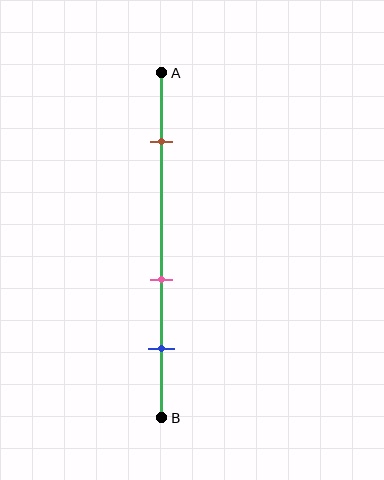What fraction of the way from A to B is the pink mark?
The pink mark is approximately 60% (0.6) of the way from A to B.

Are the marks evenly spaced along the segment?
No, the marks are not evenly spaced.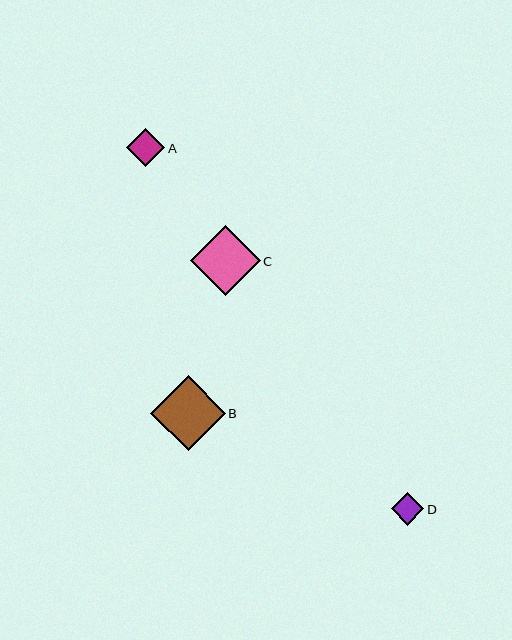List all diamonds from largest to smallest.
From largest to smallest: B, C, A, D.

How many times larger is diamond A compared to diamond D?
Diamond A is approximately 1.2 times the size of diamond D.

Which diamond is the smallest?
Diamond D is the smallest with a size of approximately 32 pixels.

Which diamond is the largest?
Diamond B is the largest with a size of approximately 75 pixels.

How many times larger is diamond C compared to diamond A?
Diamond C is approximately 1.8 times the size of diamond A.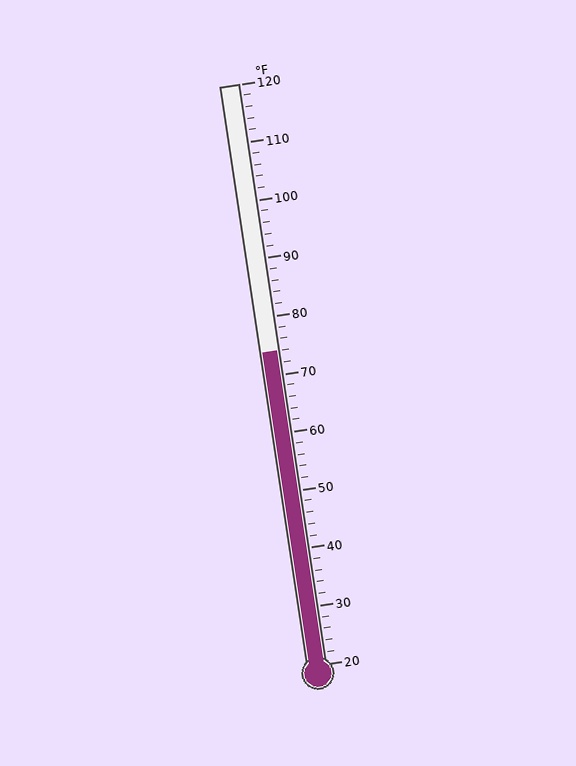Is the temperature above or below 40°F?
The temperature is above 40°F.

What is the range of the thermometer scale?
The thermometer scale ranges from 20°F to 120°F.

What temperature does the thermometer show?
The thermometer shows approximately 74°F.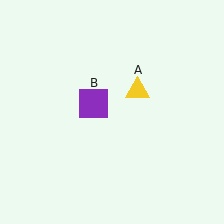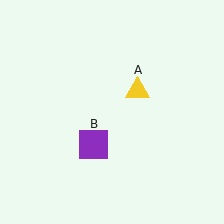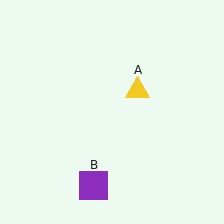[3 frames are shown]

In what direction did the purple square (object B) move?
The purple square (object B) moved down.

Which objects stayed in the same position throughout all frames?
Yellow triangle (object A) remained stationary.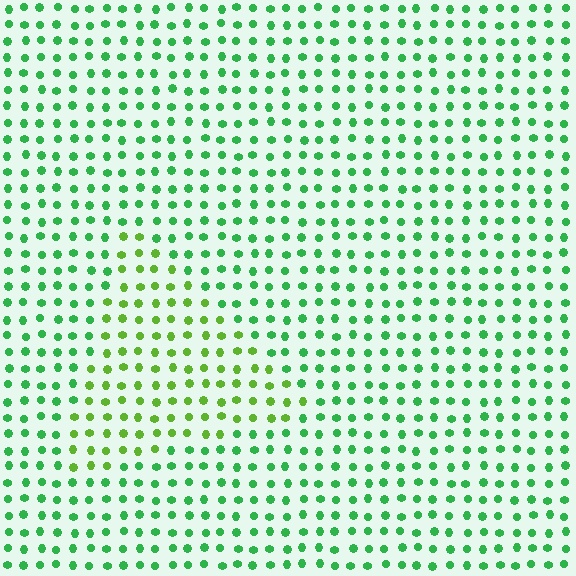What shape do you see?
I see a triangle.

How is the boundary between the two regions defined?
The boundary is defined purely by a slight shift in hue (about 35 degrees). Spacing, size, and orientation are identical on both sides.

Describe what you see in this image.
The image is filled with small green elements in a uniform arrangement. A triangle-shaped region is visible where the elements are tinted to a slightly different hue, forming a subtle color boundary.